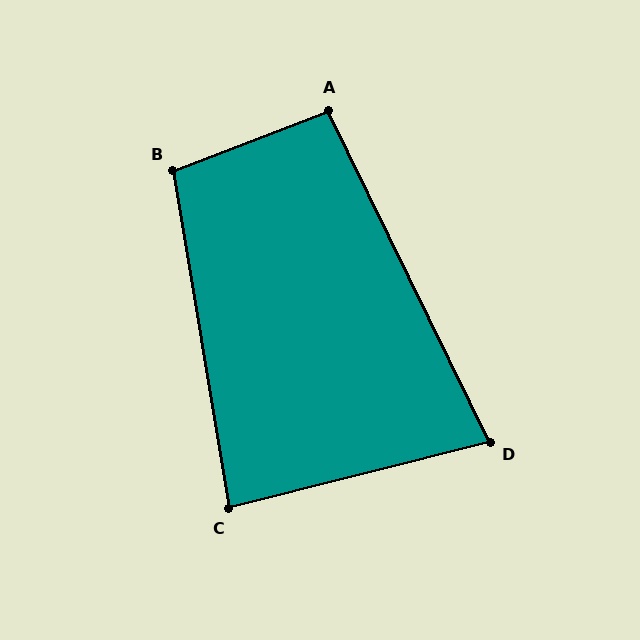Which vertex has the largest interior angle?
B, at approximately 102 degrees.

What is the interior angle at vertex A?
Approximately 95 degrees (approximately right).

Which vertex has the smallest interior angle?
D, at approximately 78 degrees.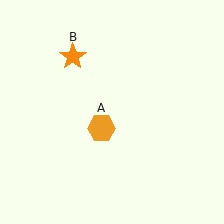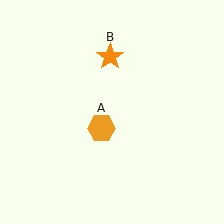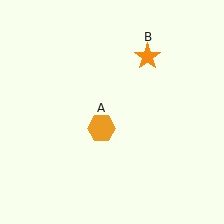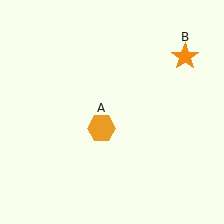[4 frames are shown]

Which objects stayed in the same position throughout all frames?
Orange hexagon (object A) remained stationary.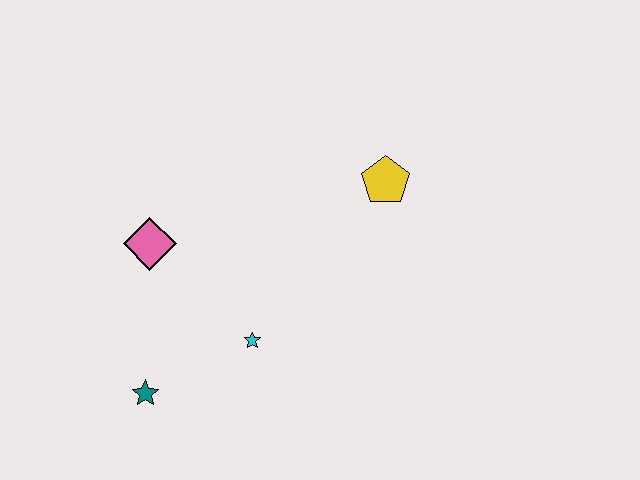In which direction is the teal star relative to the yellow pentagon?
The teal star is to the left of the yellow pentagon.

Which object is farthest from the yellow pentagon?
The teal star is farthest from the yellow pentagon.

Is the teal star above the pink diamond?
No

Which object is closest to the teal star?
The cyan star is closest to the teal star.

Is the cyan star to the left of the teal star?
No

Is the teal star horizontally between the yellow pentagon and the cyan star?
No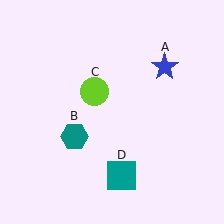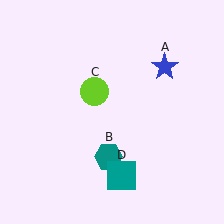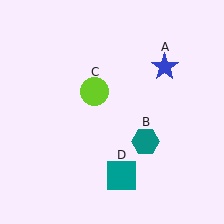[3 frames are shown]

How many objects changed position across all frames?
1 object changed position: teal hexagon (object B).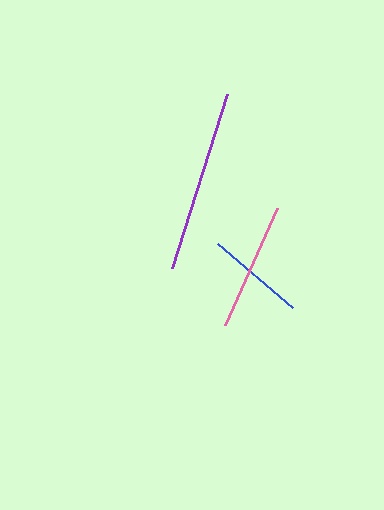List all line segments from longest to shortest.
From longest to shortest: purple, pink, blue.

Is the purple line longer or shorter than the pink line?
The purple line is longer than the pink line.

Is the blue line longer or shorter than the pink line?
The pink line is longer than the blue line.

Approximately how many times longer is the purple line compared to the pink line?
The purple line is approximately 1.4 times the length of the pink line.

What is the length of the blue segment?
The blue segment is approximately 98 pixels long.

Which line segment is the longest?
The purple line is the longest at approximately 182 pixels.